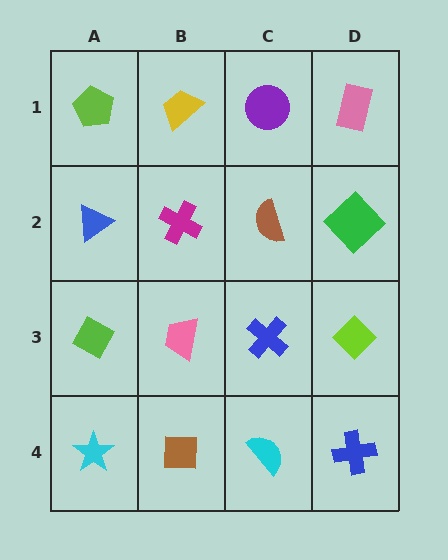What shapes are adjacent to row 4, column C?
A blue cross (row 3, column C), a brown square (row 4, column B), a blue cross (row 4, column D).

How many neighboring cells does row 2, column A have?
3.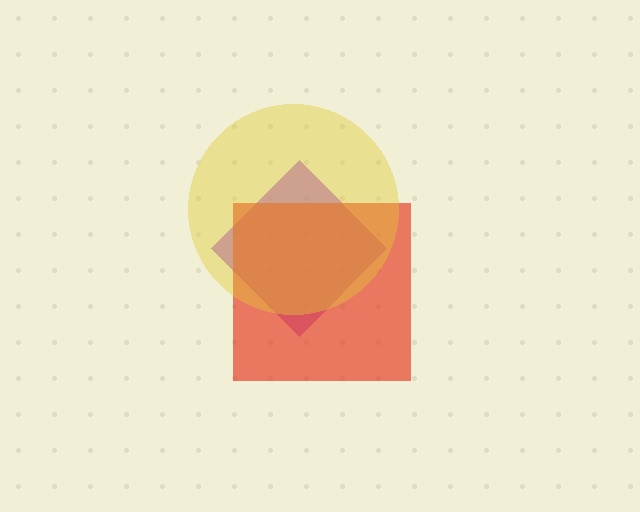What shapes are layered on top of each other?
The layered shapes are: a purple diamond, a red square, a yellow circle.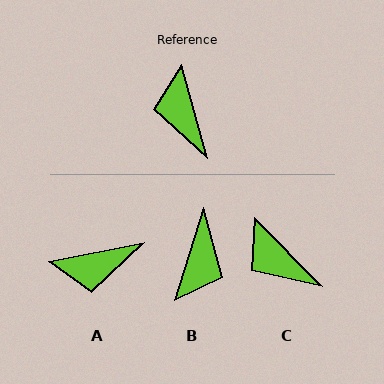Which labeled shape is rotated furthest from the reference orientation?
B, about 148 degrees away.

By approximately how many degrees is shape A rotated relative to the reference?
Approximately 86 degrees counter-clockwise.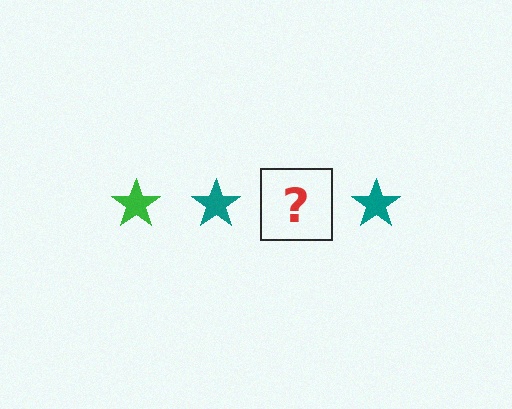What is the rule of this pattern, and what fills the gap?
The rule is that the pattern cycles through green, teal stars. The gap should be filled with a green star.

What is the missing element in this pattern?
The missing element is a green star.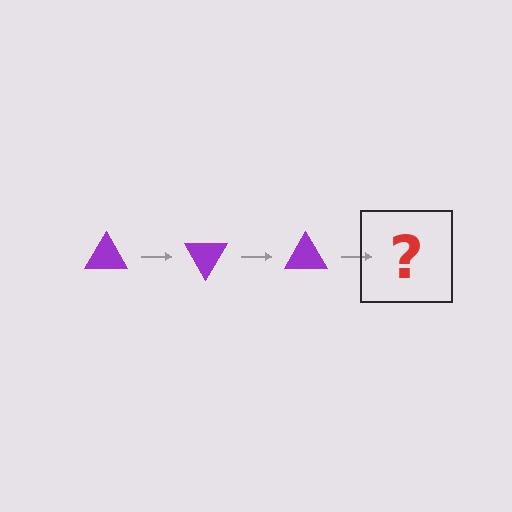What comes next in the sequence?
The next element should be a purple triangle rotated 180 degrees.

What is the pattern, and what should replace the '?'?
The pattern is that the triangle rotates 60 degrees each step. The '?' should be a purple triangle rotated 180 degrees.